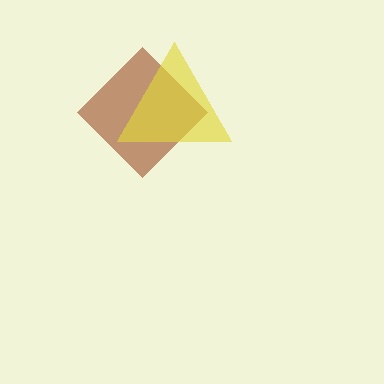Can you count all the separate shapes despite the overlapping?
Yes, there are 2 separate shapes.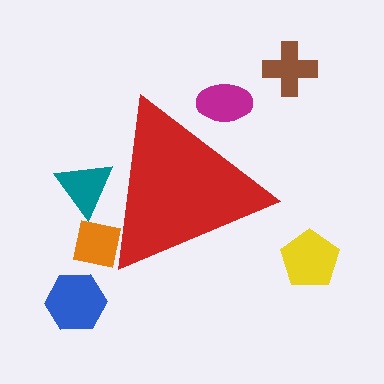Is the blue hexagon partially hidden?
No, the blue hexagon is fully visible.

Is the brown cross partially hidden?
No, the brown cross is fully visible.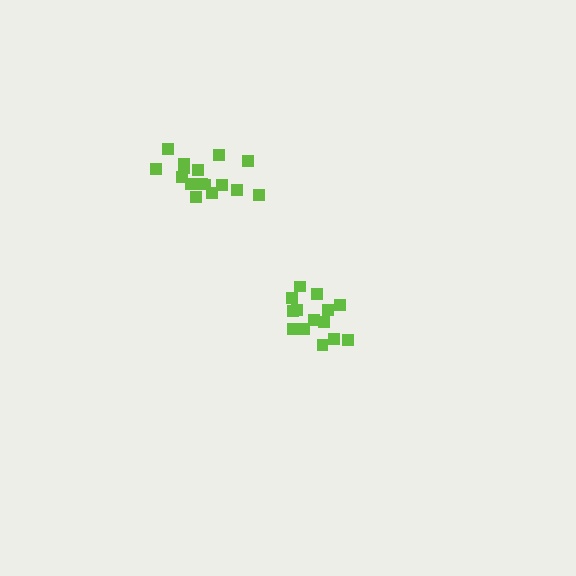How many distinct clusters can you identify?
There are 2 distinct clusters.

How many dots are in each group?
Group 1: 14 dots, Group 2: 16 dots (30 total).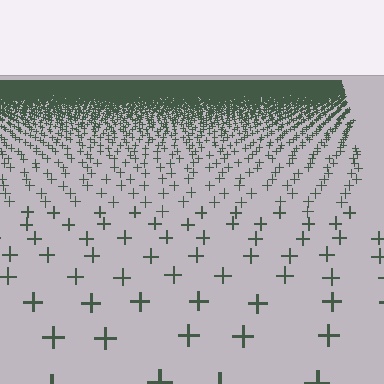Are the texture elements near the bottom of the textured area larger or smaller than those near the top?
Larger. Near the bottom, elements are closer to the viewer and appear at a bigger on-screen size.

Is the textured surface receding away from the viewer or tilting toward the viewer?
The surface is receding away from the viewer. Texture elements get smaller and denser toward the top.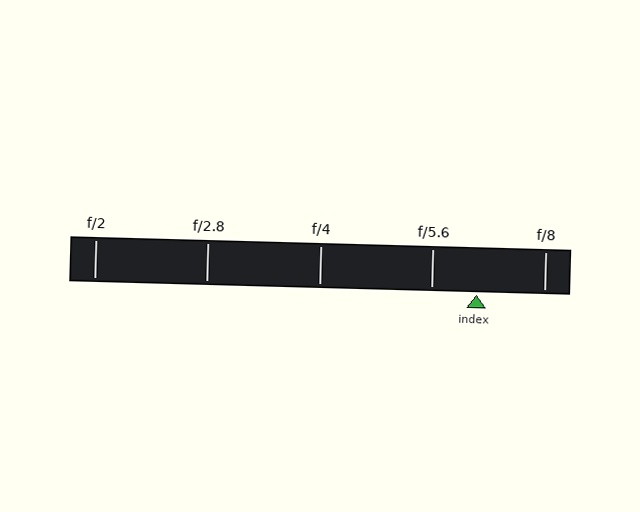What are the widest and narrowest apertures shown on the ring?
The widest aperture shown is f/2 and the narrowest is f/8.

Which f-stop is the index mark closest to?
The index mark is closest to f/5.6.